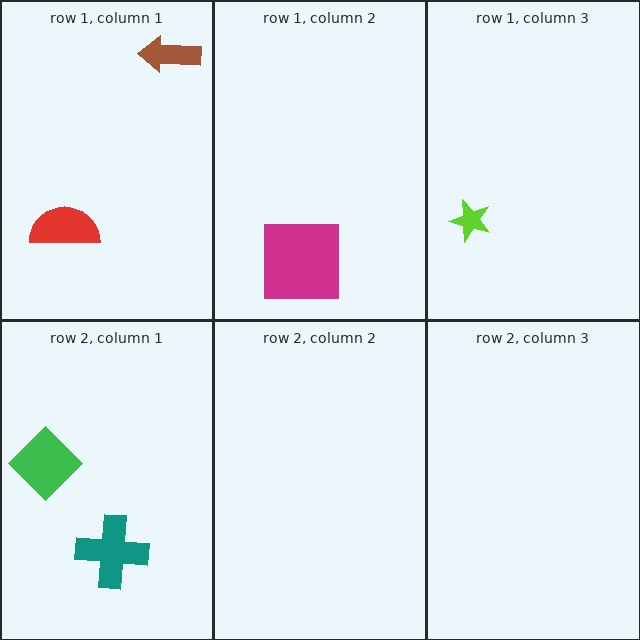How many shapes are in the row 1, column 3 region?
1.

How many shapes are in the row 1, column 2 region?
1.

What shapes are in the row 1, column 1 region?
The brown arrow, the red semicircle.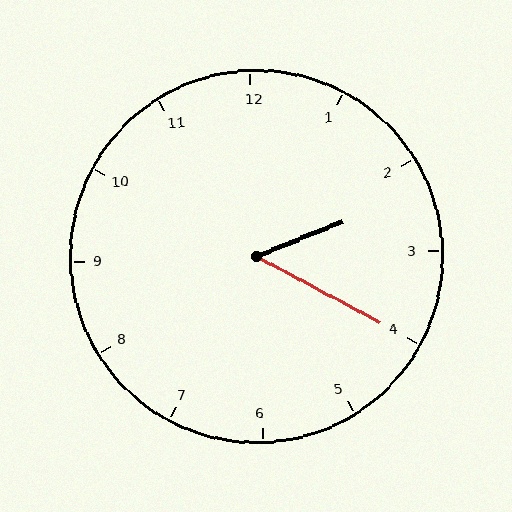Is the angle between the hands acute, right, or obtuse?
It is acute.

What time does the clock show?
2:20.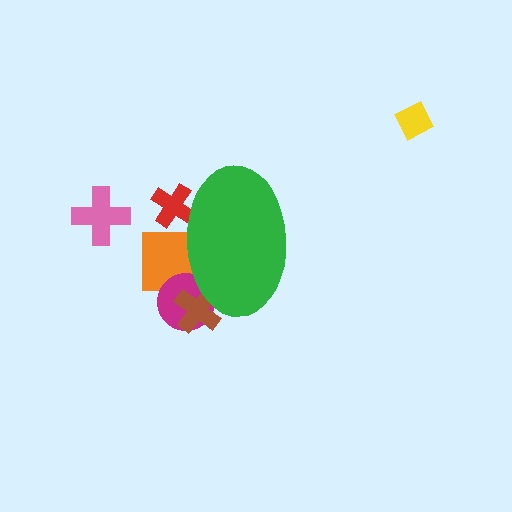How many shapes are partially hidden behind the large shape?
4 shapes are partially hidden.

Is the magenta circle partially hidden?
Yes, the magenta circle is partially hidden behind the green ellipse.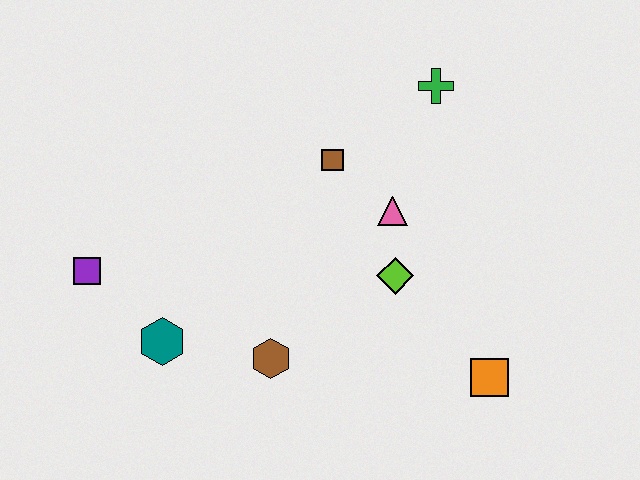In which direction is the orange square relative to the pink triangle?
The orange square is below the pink triangle.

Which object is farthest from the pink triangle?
The purple square is farthest from the pink triangle.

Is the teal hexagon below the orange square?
No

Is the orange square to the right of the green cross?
Yes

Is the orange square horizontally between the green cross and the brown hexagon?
No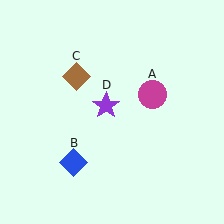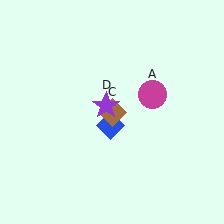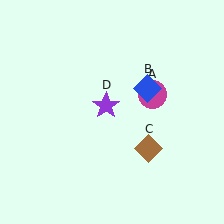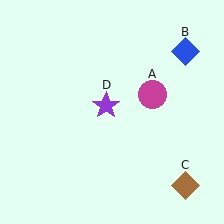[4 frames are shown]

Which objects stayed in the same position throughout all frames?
Magenta circle (object A) and purple star (object D) remained stationary.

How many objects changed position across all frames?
2 objects changed position: blue diamond (object B), brown diamond (object C).